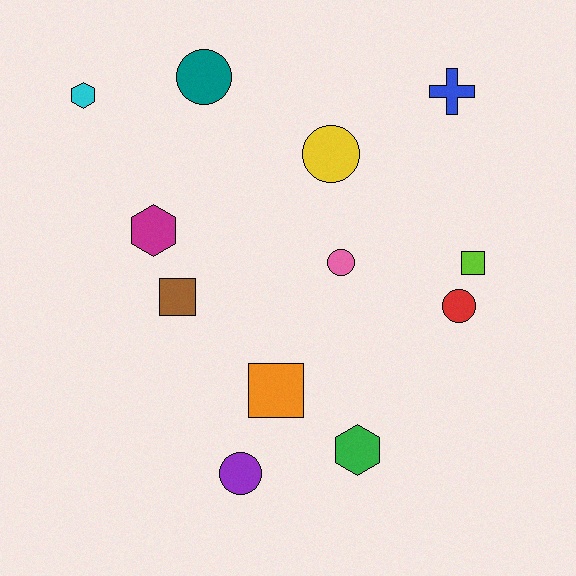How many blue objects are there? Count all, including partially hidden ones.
There is 1 blue object.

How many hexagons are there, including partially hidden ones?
There are 3 hexagons.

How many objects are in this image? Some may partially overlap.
There are 12 objects.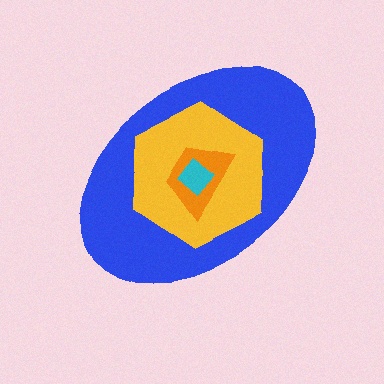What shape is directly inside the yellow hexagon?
The orange trapezoid.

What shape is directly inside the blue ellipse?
The yellow hexagon.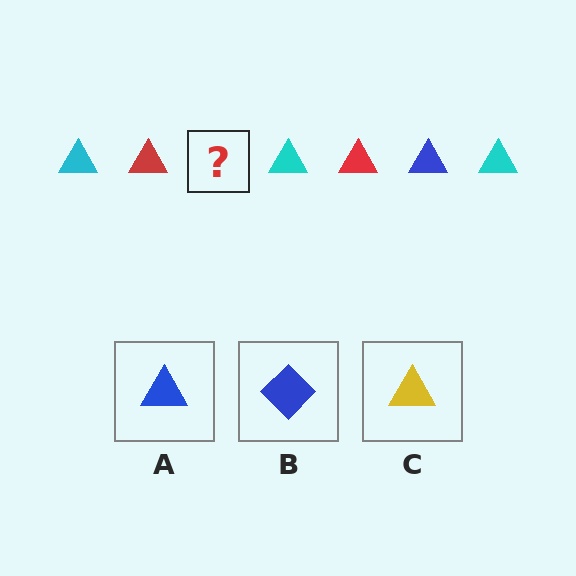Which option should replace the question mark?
Option A.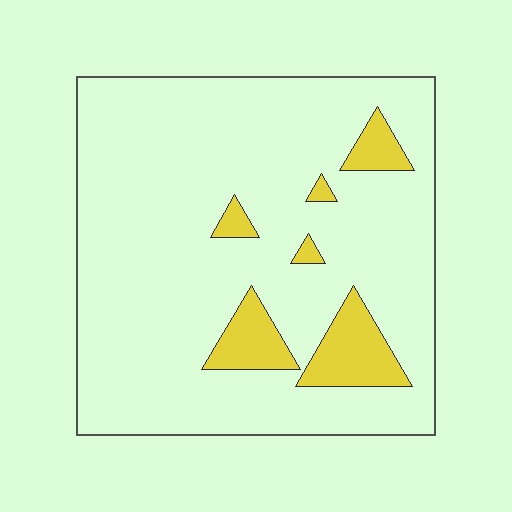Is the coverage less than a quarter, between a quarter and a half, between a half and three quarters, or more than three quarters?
Less than a quarter.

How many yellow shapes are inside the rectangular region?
6.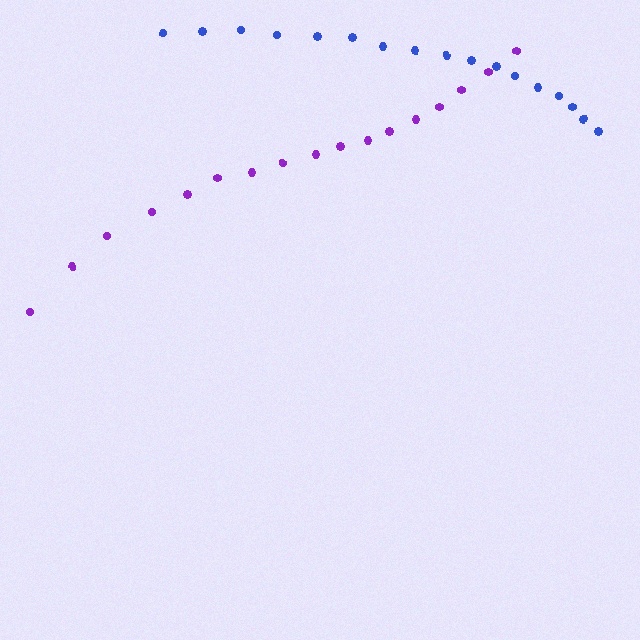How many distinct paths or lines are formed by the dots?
There are 2 distinct paths.